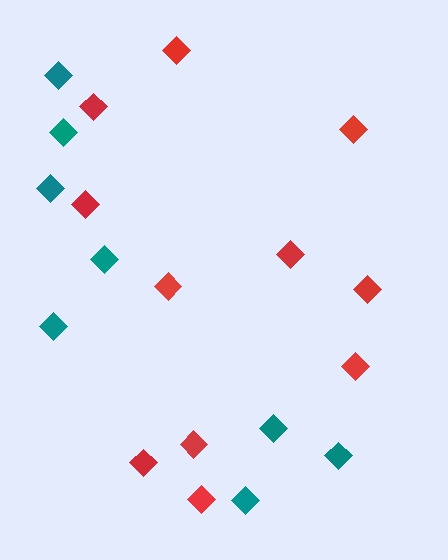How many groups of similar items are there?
There are 2 groups: one group of teal diamonds (8) and one group of red diamonds (11).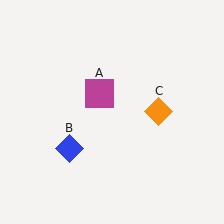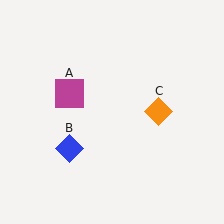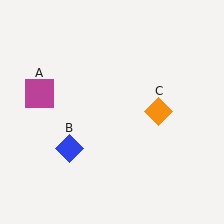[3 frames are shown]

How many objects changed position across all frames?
1 object changed position: magenta square (object A).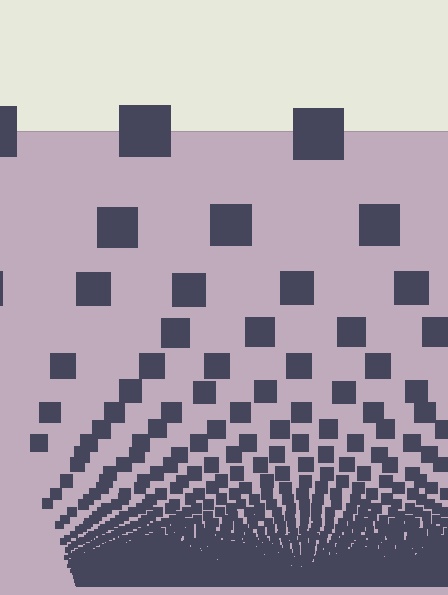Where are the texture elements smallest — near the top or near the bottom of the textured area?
Near the bottom.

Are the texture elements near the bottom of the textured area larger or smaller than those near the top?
Smaller. The gradient is inverted — elements near the bottom are smaller and denser.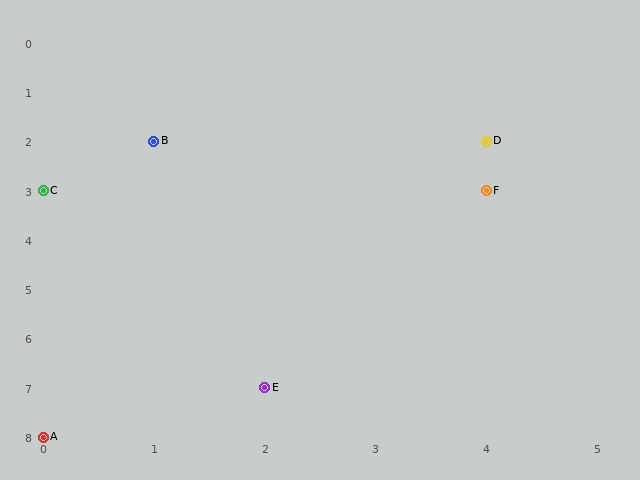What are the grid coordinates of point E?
Point E is at grid coordinates (2, 7).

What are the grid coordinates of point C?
Point C is at grid coordinates (0, 3).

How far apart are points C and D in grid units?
Points C and D are 4 columns and 1 row apart (about 4.1 grid units diagonally).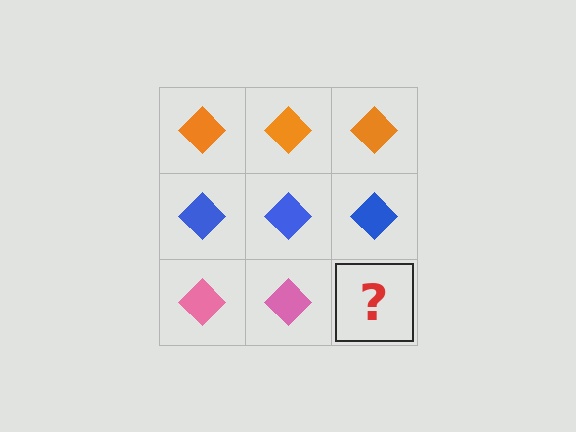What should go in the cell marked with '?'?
The missing cell should contain a pink diamond.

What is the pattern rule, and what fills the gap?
The rule is that each row has a consistent color. The gap should be filled with a pink diamond.